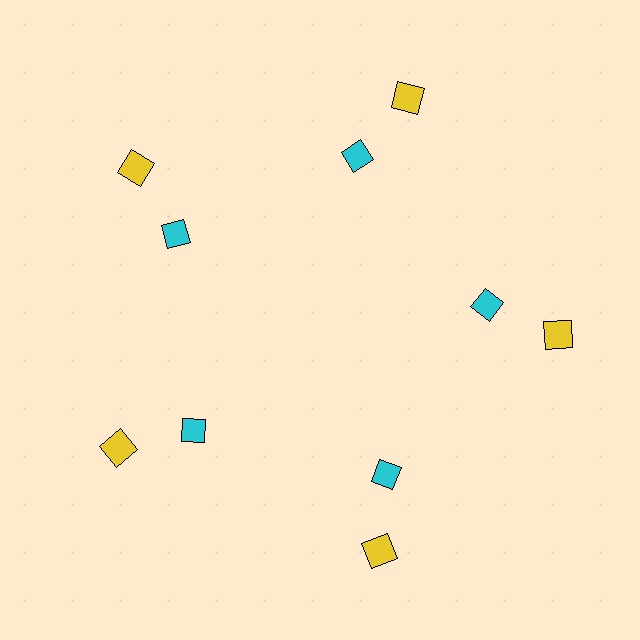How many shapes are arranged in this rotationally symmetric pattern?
There are 10 shapes, arranged in 5 groups of 2.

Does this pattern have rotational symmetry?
Yes, this pattern has 5-fold rotational symmetry. It looks the same after rotating 72 degrees around the center.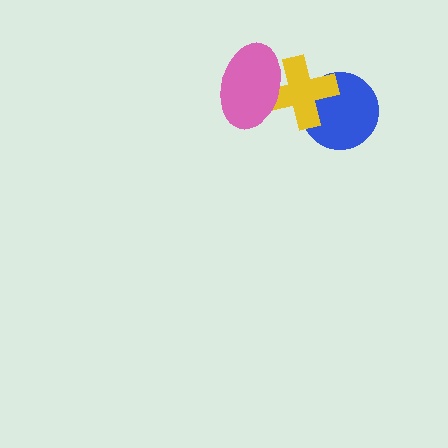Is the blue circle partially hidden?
Yes, it is partially covered by another shape.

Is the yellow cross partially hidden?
Yes, it is partially covered by another shape.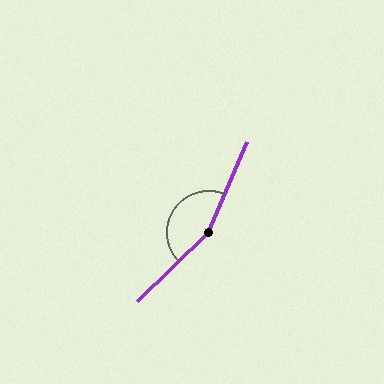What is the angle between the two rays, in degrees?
Approximately 157 degrees.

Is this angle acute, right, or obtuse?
It is obtuse.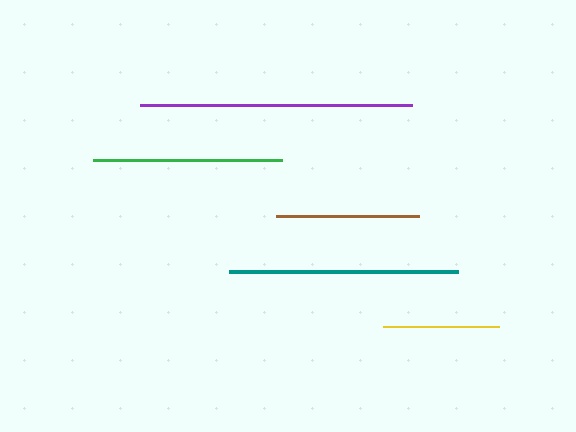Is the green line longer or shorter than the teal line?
The teal line is longer than the green line.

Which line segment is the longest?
The purple line is the longest at approximately 272 pixels.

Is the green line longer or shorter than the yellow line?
The green line is longer than the yellow line.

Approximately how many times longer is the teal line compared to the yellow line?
The teal line is approximately 2.0 times the length of the yellow line.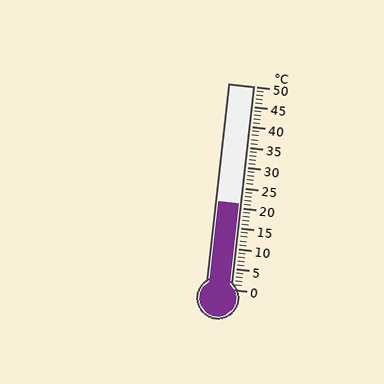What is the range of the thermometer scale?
The thermometer scale ranges from 0°C to 50°C.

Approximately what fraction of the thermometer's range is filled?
The thermometer is filled to approximately 40% of its range.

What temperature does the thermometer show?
The thermometer shows approximately 21°C.